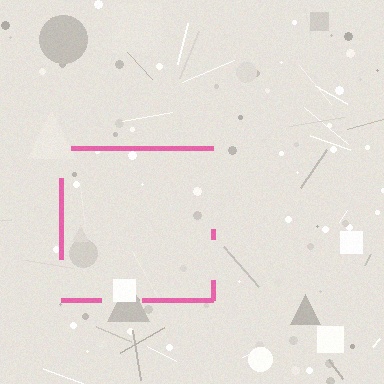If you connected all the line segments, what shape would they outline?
They would outline a square.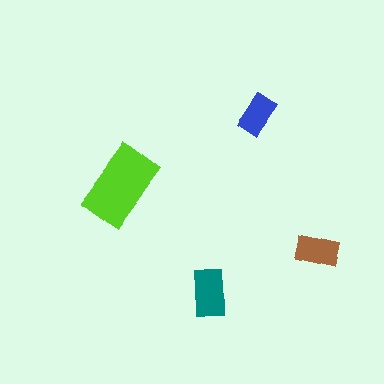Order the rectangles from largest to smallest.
the lime one, the teal one, the brown one, the blue one.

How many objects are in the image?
There are 4 objects in the image.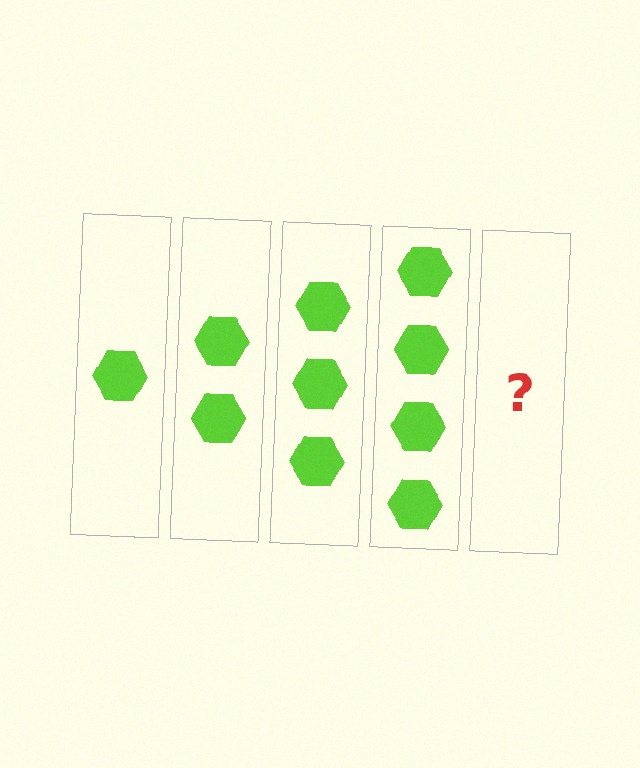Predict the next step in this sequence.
The next step is 5 hexagons.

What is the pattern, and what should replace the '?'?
The pattern is that each step adds one more hexagon. The '?' should be 5 hexagons.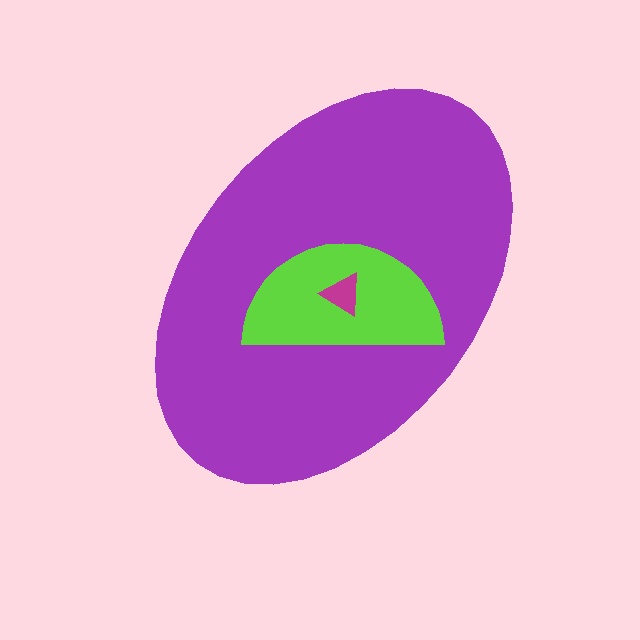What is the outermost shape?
The purple ellipse.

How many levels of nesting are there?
3.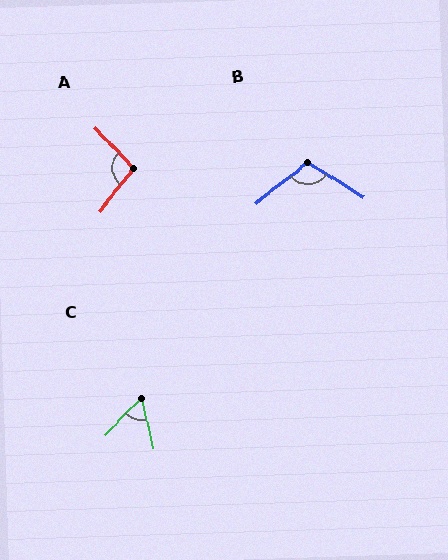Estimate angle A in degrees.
Approximately 98 degrees.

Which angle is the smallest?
C, at approximately 57 degrees.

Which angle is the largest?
B, at approximately 110 degrees.